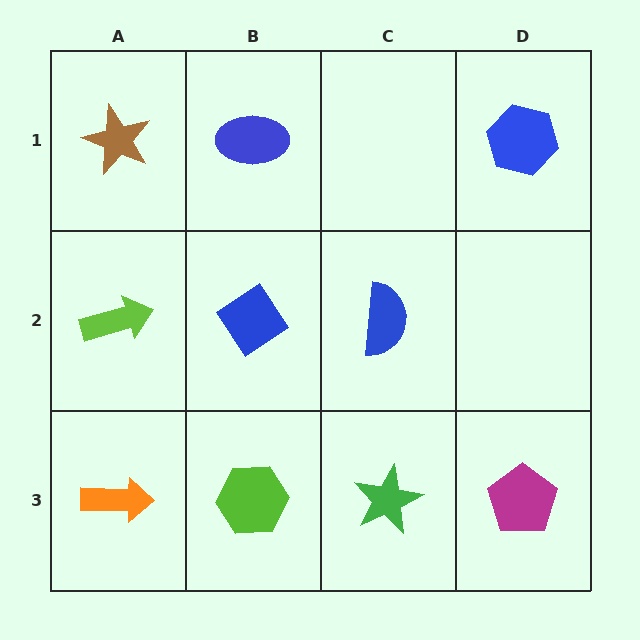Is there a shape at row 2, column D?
No, that cell is empty.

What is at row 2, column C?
A blue semicircle.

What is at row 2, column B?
A blue diamond.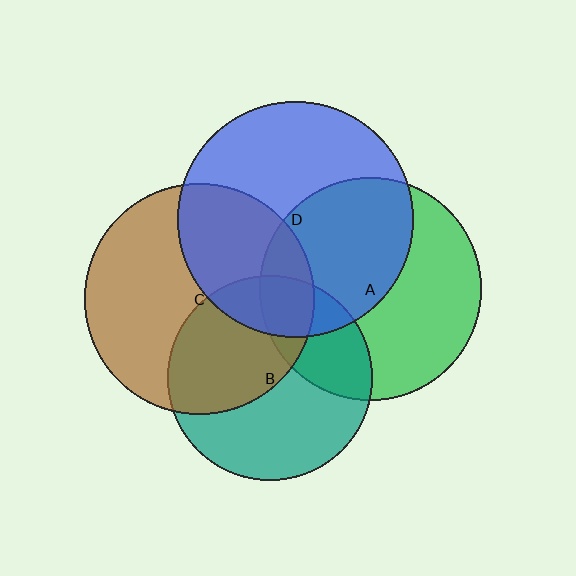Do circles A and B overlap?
Yes.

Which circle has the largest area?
Circle D (blue).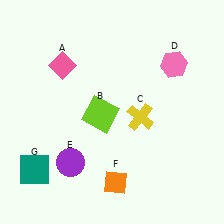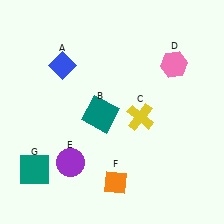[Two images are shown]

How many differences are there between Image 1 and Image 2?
There are 2 differences between the two images.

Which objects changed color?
A changed from pink to blue. B changed from lime to teal.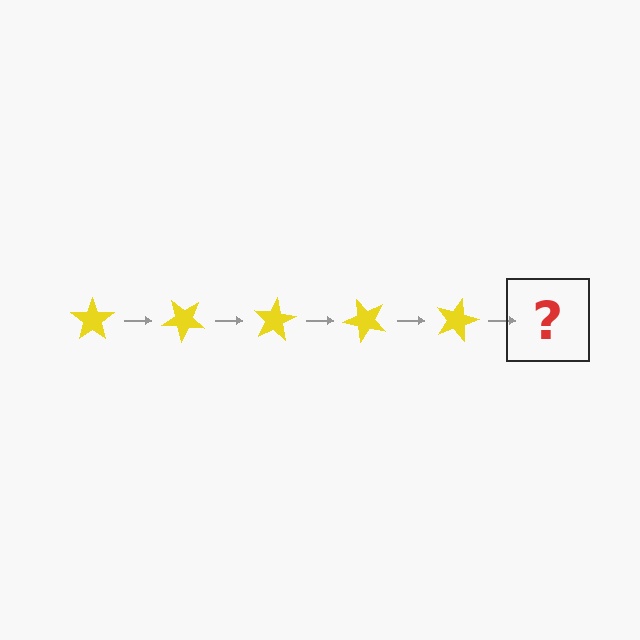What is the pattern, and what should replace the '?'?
The pattern is that the star rotates 40 degrees each step. The '?' should be a yellow star rotated 200 degrees.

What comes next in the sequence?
The next element should be a yellow star rotated 200 degrees.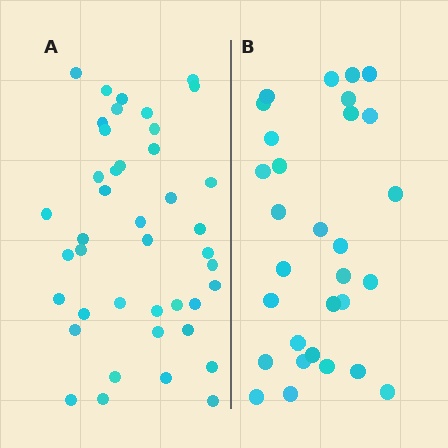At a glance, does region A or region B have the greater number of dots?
Region A (the left region) has more dots.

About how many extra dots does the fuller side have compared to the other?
Region A has roughly 12 or so more dots than region B.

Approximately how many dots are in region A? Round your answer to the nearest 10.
About 40 dots. (The exact count is 42, which rounds to 40.)